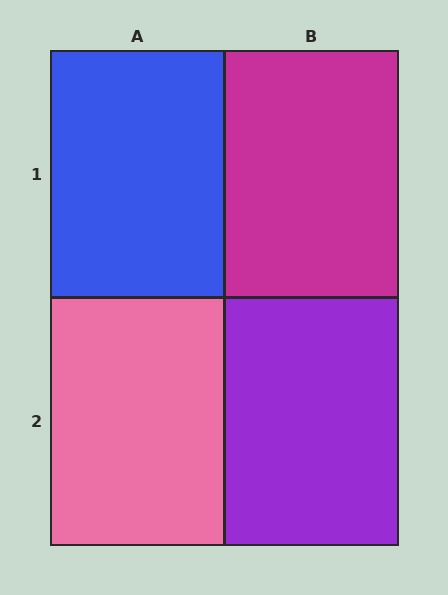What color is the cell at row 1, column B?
Magenta.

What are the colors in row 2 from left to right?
Pink, purple.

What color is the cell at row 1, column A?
Blue.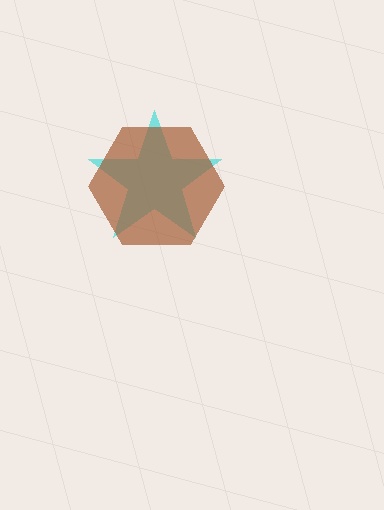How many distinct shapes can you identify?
There are 2 distinct shapes: a cyan star, a brown hexagon.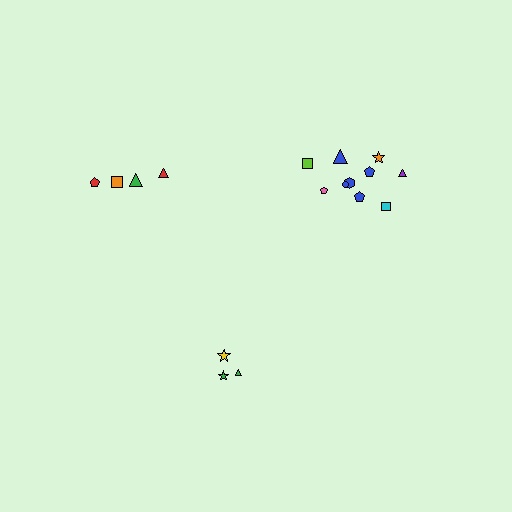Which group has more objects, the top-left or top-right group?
The top-right group.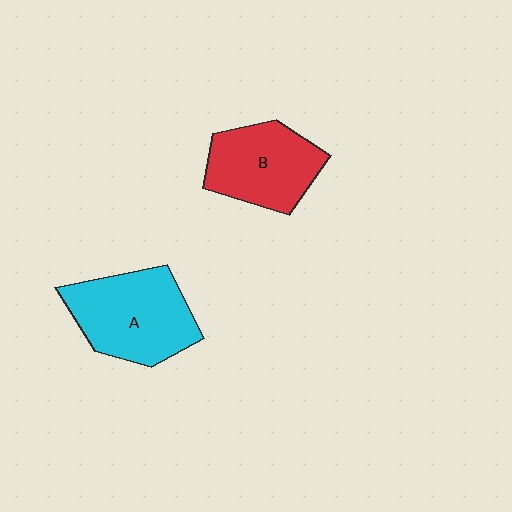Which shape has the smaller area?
Shape B (red).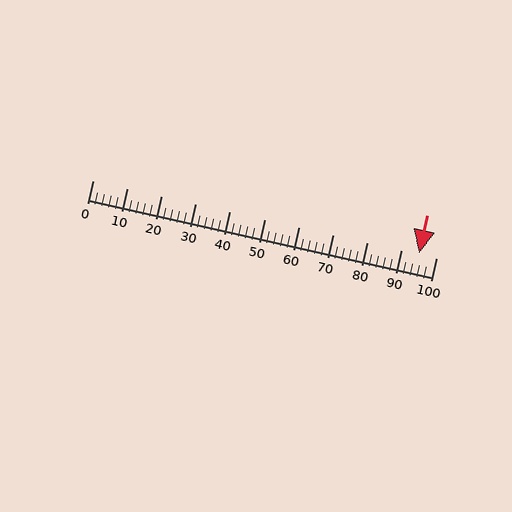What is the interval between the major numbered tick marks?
The major tick marks are spaced 10 units apart.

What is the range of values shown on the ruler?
The ruler shows values from 0 to 100.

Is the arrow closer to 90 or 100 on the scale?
The arrow is closer to 90.